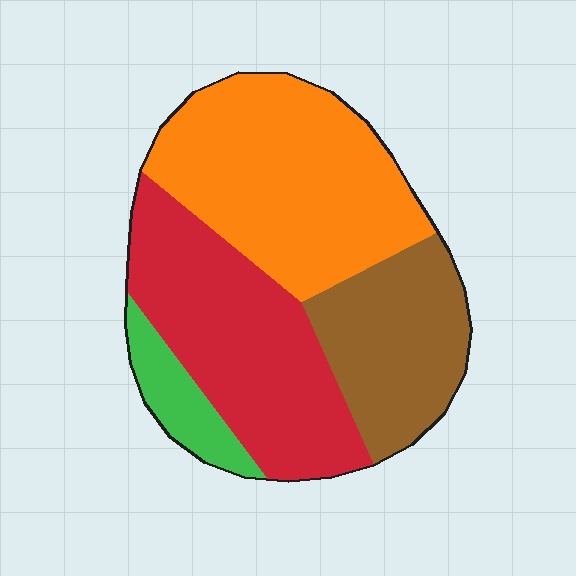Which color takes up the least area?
Green, at roughly 10%.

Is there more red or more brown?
Red.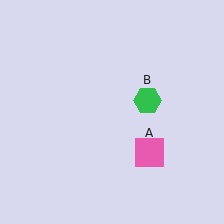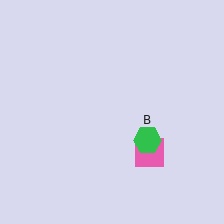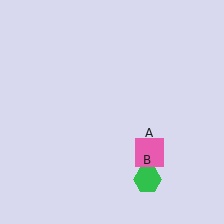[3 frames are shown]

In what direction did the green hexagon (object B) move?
The green hexagon (object B) moved down.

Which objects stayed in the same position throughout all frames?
Pink square (object A) remained stationary.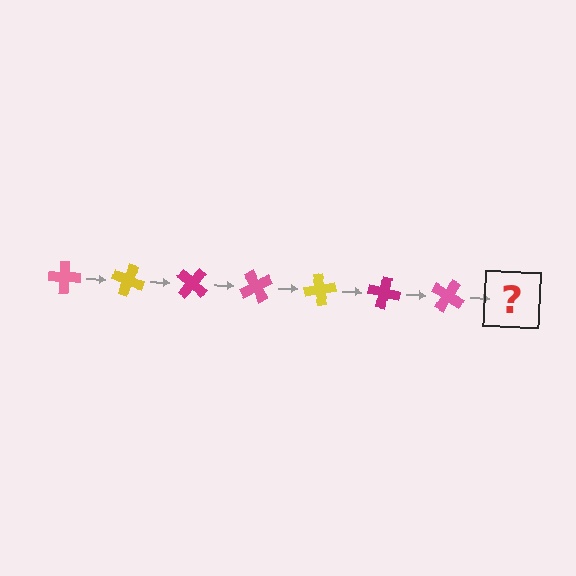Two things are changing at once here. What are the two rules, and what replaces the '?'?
The two rules are that it rotates 20 degrees each step and the color cycles through pink, yellow, and magenta. The '?' should be a yellow cross, rotated 140 degrees from the start.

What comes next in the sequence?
The next element should be a yellow cross, rotated 140 degrees from the start.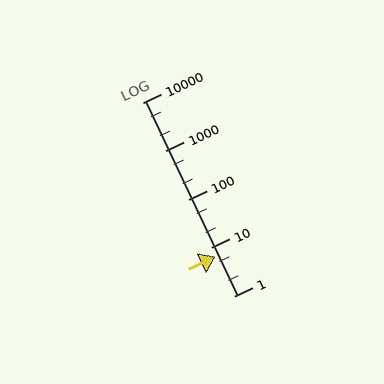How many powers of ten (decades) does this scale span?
The scale spans 4 decades, from 1 to 10000.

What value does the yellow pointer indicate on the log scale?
The pointer indicates approximately 6.6.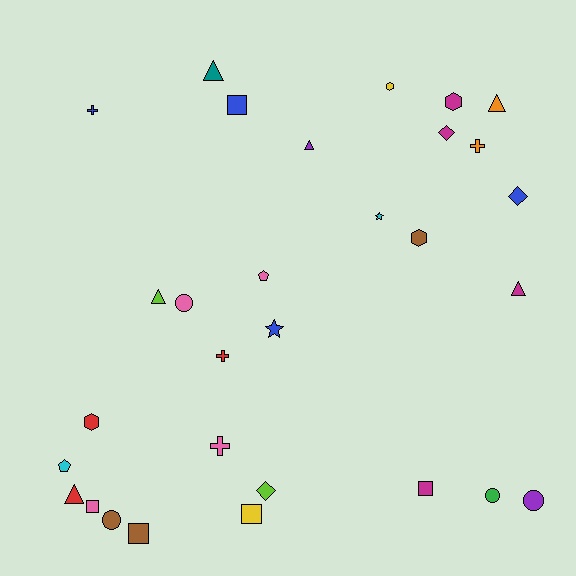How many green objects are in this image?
There is 1 green object.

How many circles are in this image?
There are 4 circles.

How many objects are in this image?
There are 30 objects.